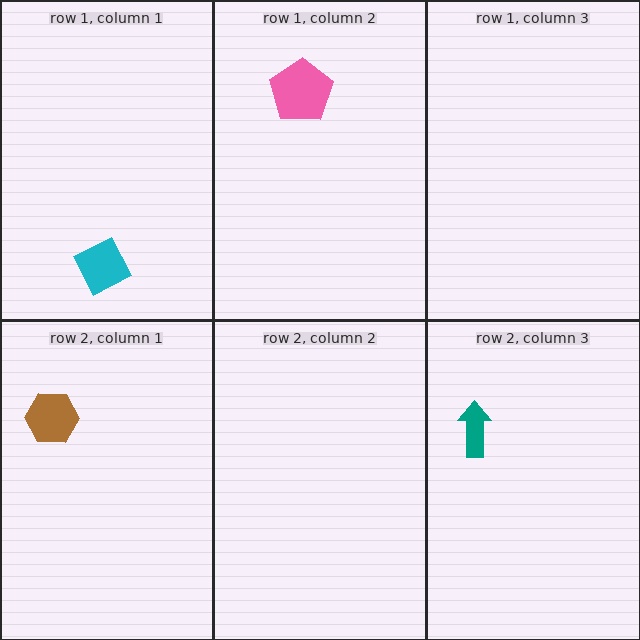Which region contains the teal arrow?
The row 2, column 3 region.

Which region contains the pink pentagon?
The row 1, column 2 region.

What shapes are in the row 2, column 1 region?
The brown hexagon.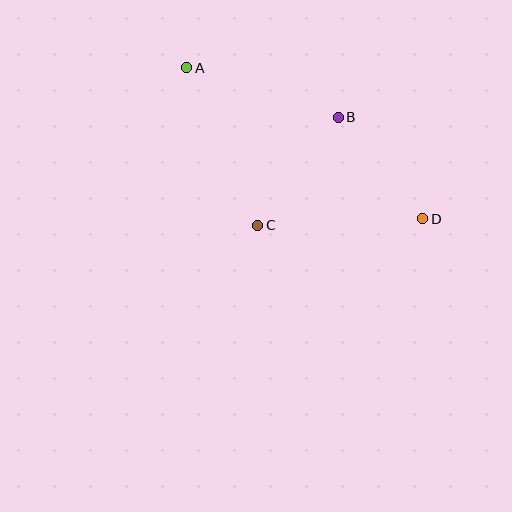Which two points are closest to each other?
Points B and D are closest to each other.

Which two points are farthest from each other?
Points A and D are farthest from each other.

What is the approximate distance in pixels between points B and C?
The distance between B and C is approximately 135 pixels.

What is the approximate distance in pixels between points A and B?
The distance between A and B is approximately 159 pixels.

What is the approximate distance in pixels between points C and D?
The distance between C and D is approximately 165 pixels.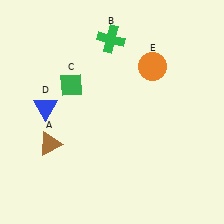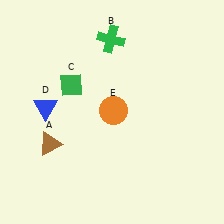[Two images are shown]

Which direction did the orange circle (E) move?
The orange circle (E) moved down.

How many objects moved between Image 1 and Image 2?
1 object moved between the two images.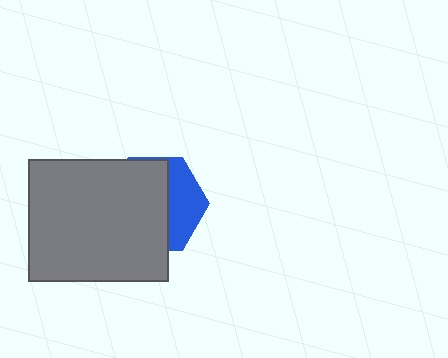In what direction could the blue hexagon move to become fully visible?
The blue hexagon could move right. That would shift it out from behind the gray rectangle entirely.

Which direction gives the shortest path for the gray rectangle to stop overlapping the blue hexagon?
Moving left gives the shortest separation.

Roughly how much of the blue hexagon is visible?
A small part of it is visible (roughly 34%).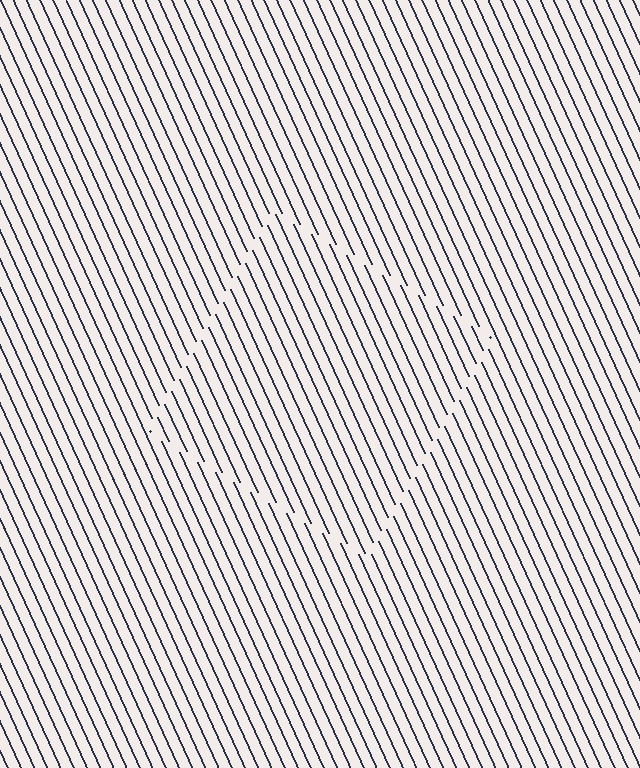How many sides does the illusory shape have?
4 sides — the line-ends trace a square.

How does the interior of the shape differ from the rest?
The interior of the shape contains the same grating, shifted by half a period — the contour is defined by the phase discontinuity where line-ends from the inner and outer gratings abut.